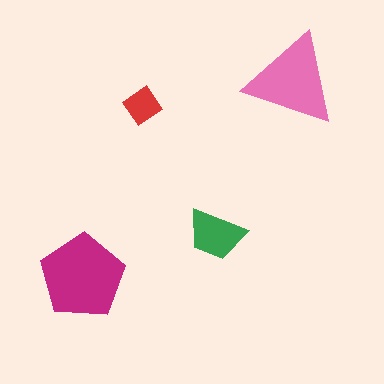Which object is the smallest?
The red diamond.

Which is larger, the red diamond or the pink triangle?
The pink triangle.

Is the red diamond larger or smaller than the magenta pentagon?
Smaller.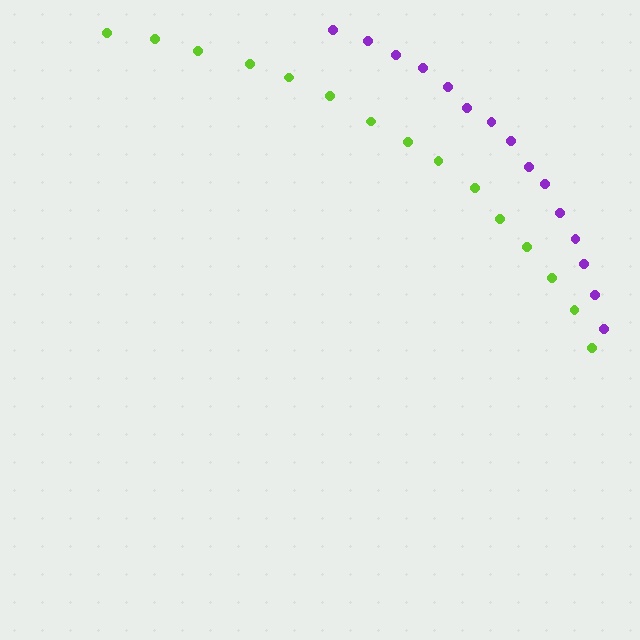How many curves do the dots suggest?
There are 2 distinct paths.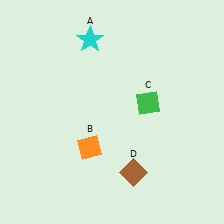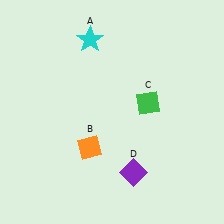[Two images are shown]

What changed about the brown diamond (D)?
In Image 1, D is brown. In Image 2, it changed to purple.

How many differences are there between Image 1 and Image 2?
There is 1 difference between the two images.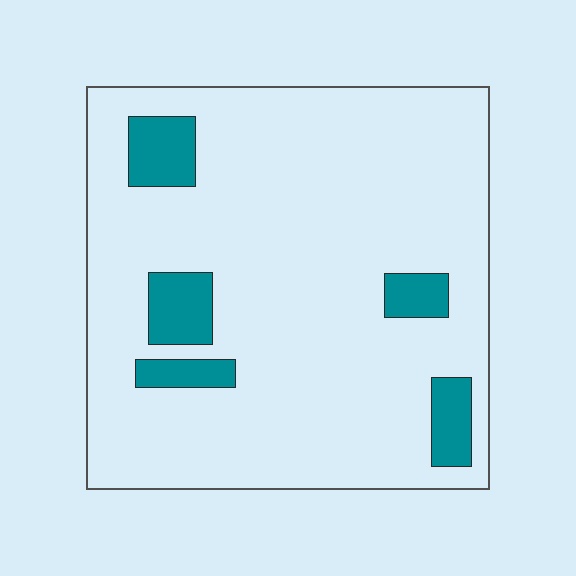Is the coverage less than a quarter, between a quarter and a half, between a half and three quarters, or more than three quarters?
Less than a quarter.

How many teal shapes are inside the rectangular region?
5.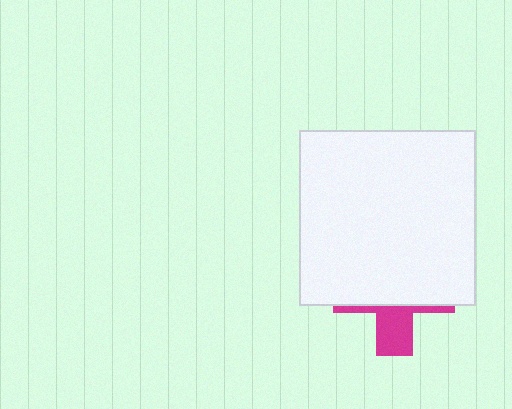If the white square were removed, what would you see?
You would see the complete magenta cross.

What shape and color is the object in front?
The object in front is a white square.